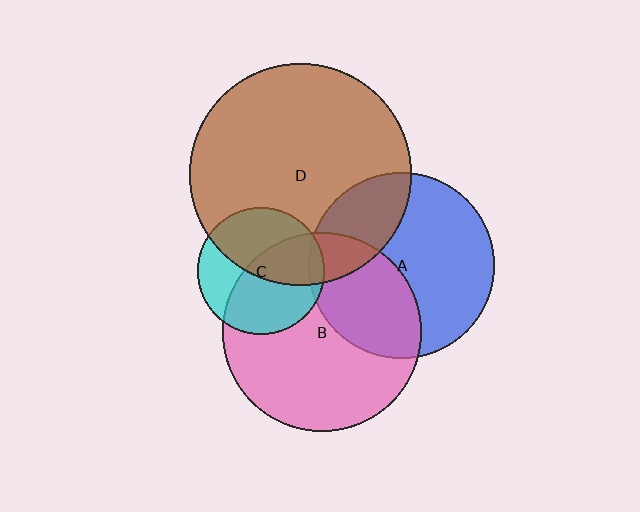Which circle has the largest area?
Circle D (brown).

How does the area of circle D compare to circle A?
Approximately 1.4 times.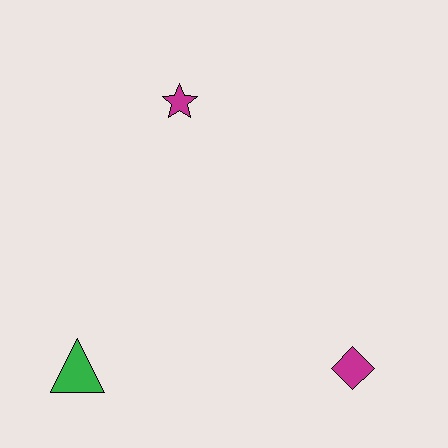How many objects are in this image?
There are 3 objects.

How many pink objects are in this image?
There are no pink objects.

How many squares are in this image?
There are no squares.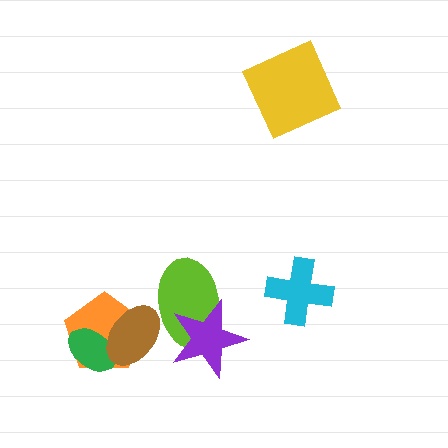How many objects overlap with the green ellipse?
2 objects overlap with the green ellipse.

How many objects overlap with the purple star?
1 object overlaps with the purple star.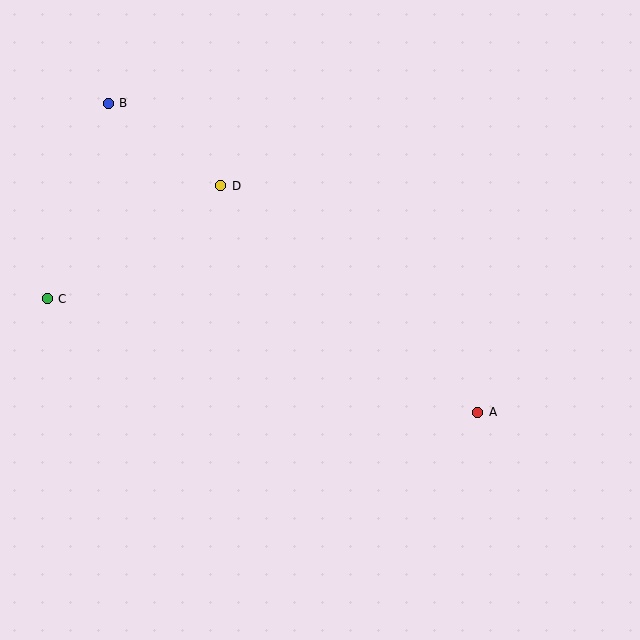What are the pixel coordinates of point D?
Point D is at (221, 186).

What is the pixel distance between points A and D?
The distance between A and D is 343 pixels.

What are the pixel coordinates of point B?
Point B is at (108, 103).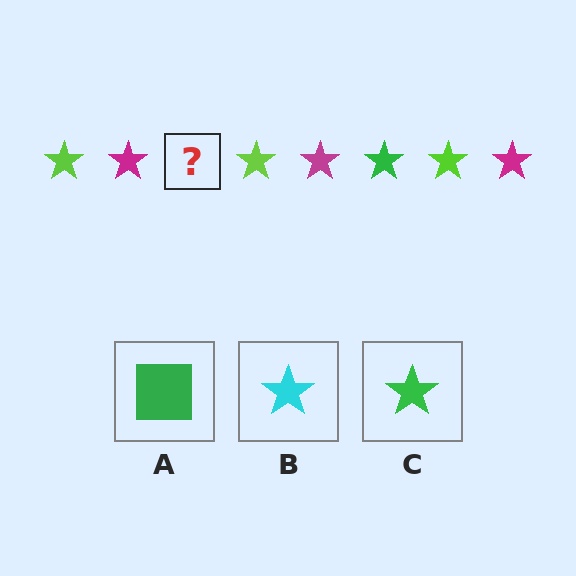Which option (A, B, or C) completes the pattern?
C.